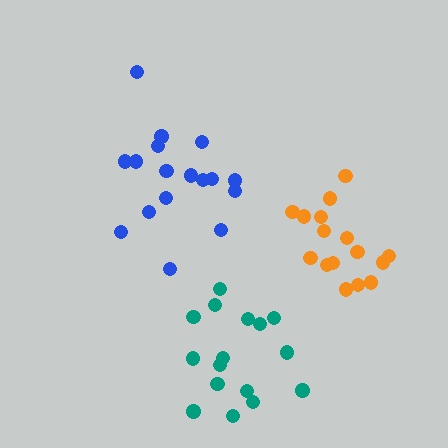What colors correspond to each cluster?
The clusters are colored: teal, blue, orange.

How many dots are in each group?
Group 1: 16 dots, Group 2: 17 dots, Group 3: 16 dots (49 total).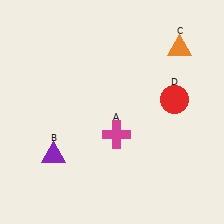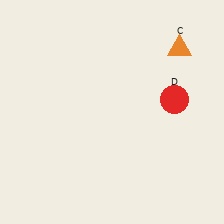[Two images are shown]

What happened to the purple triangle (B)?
The purple triangle (B) was removed in Image 2. It was in the bottom-left area of Image 1.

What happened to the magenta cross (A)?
The magenta cross (A) was removed in Image 2. It was in the bottom-right area of Image 1.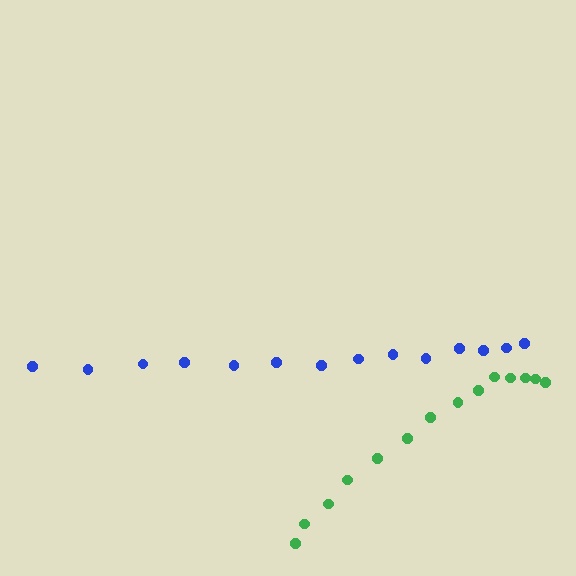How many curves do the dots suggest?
There are 2 distinct paths.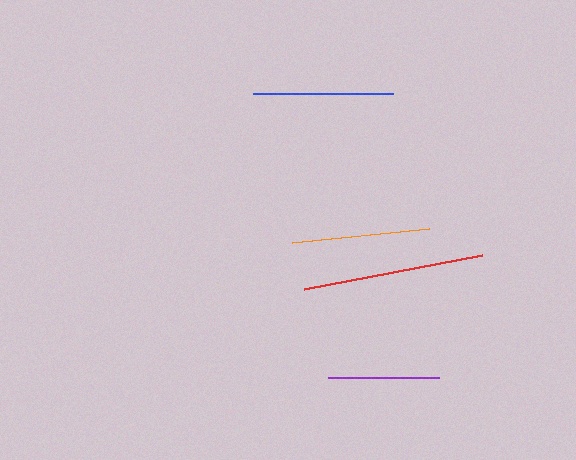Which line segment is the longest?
The red line is the longest at approximately 181 pixels.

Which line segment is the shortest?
The purple line is the shortest at approximately 111 pixels.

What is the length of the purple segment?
The purple segment is approximately 111 pixels long.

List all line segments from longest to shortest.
From longest to shortest: red, blue, orange, purple.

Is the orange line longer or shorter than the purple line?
The orange line is longer than the purple line.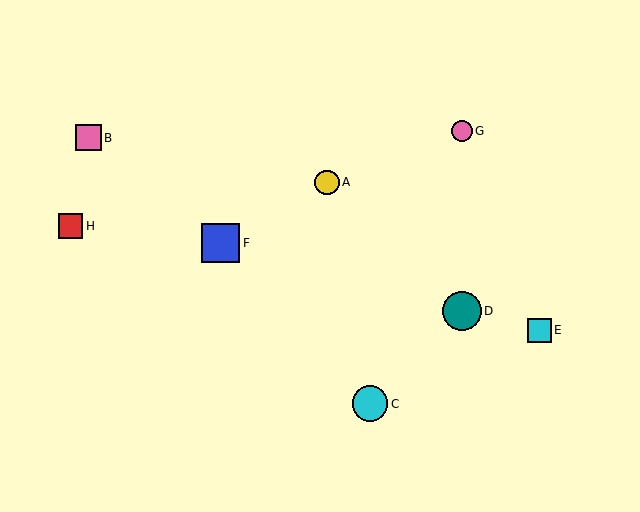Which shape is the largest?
The teal circle (labeled D) is the largest.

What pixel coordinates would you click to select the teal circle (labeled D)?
Click at (462, 311) to select the teal circle D.